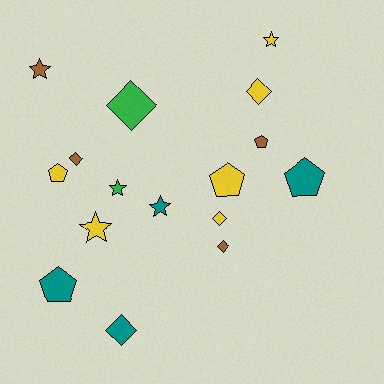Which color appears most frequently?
Yellow, with 6 objects.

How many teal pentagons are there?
There are 2 teal pentagons.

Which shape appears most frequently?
Diamond, with 6 objects.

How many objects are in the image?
There are 16 objects.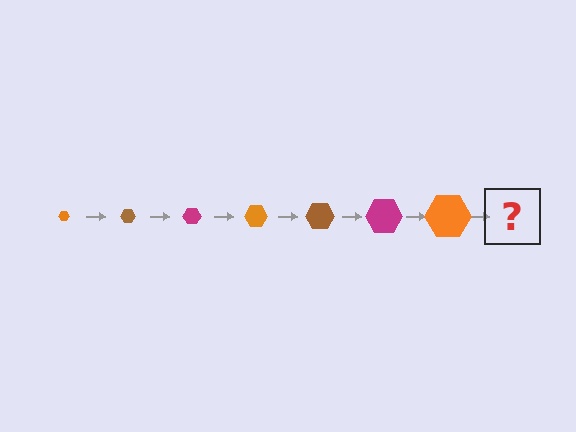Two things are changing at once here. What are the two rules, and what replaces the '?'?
The two rules are that the hexagon grows larger each step and the color cycles through orange, brown, and magenta. The '?' should be a brown hexagon, larger than the previous one.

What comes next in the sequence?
The next element should be a brown hexagon, larger than the previous one.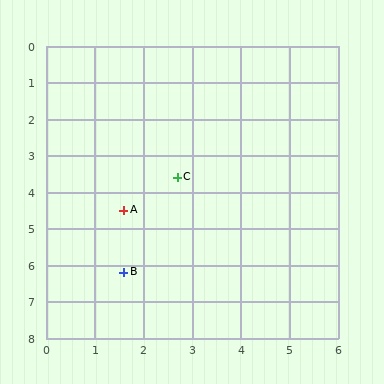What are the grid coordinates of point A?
Point A is at approximately (1.6, 4.5).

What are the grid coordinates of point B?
Point B is at approximately (1.6, 6.2).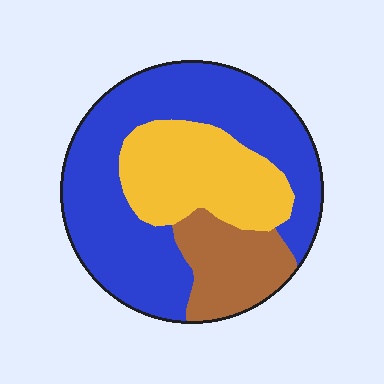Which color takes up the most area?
Blue, at roughly 55%.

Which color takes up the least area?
Brown, at roughly 15%.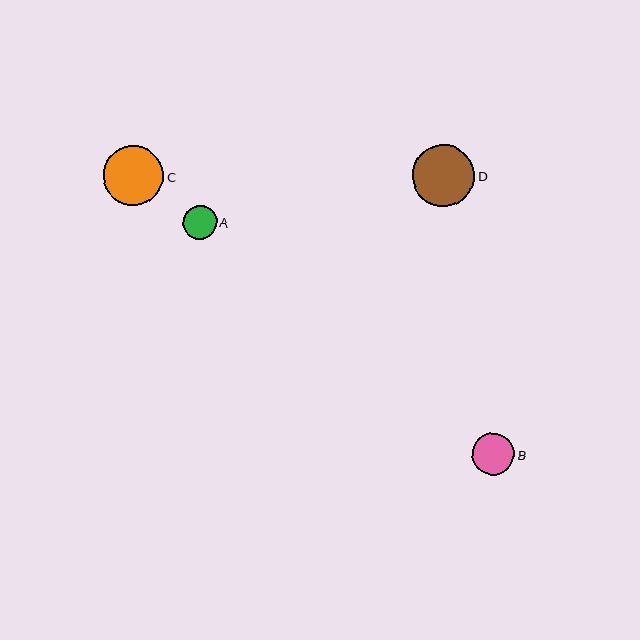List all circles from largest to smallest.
From largest to smallest: D, C, B, A.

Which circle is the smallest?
Circle A is the smallest with a size of approximately 33 pixels.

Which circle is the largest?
Circle D is the largest with a size of approximately 62 pixels.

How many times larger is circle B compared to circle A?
Circle B is approximately 1.3 times the size of circle A.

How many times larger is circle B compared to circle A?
Circle B is approximately 1.3 times the size of circle A.